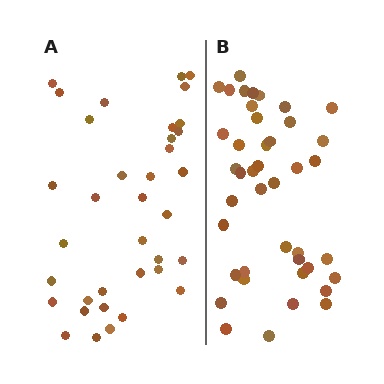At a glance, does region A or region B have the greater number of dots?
Region B (the right region) has more dots.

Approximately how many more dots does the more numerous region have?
Region B has about 6 more dots than region A.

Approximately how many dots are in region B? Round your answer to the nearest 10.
About 40 dots. (The exact count is 42, which rounds to 40.)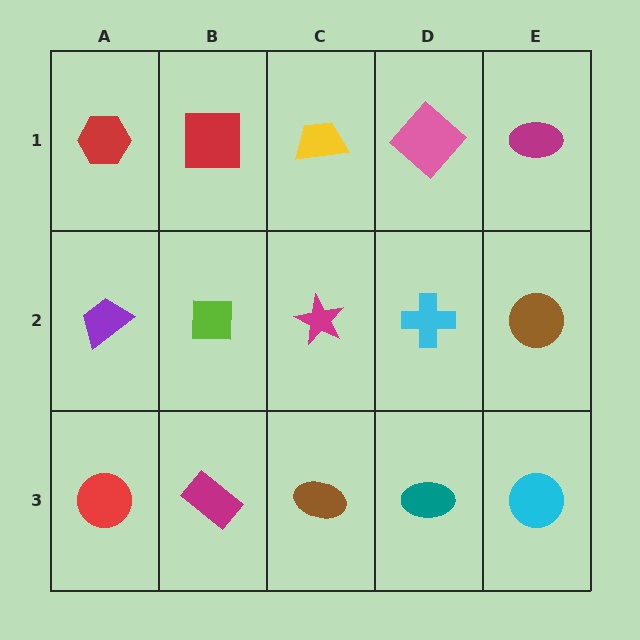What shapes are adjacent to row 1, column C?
A magenta star (row 2, column C), a red square (row 1, column B), a pink diamond (row 1, column D).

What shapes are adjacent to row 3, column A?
A purple trapezoid (row 2, column A), a magenta rectangle (row 3, column B).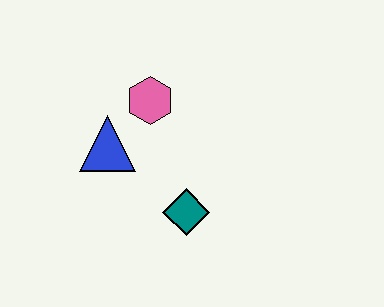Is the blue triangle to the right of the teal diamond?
No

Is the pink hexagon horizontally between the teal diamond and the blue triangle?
Yes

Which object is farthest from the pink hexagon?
The teal diamond is farthest from the pink hexagon.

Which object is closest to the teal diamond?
The blue triangle is closest to the teal diamond.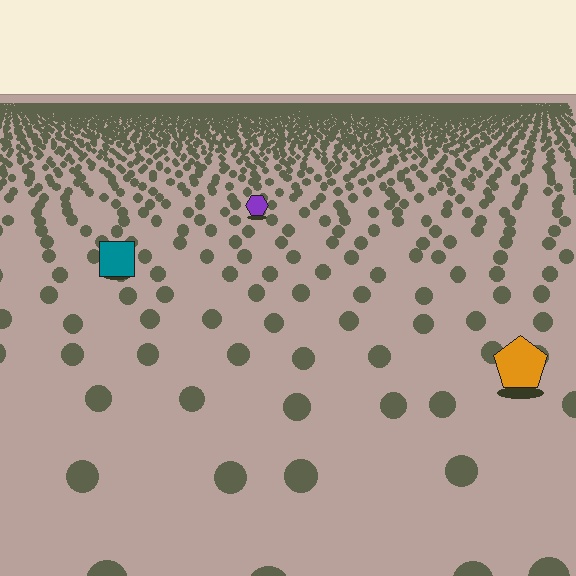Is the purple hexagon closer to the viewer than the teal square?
No. The teal square is closer — you can tell from the texture gradient: the ground texture is coarser near it.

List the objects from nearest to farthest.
From nearest to farthest: the orange pentagon, the teal square, the purple hexagon.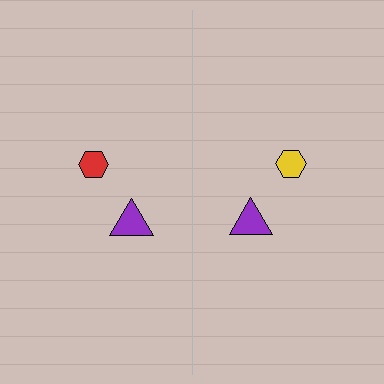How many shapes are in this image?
There are 4 shapes in this image.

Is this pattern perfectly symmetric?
No, the pattern is not perfectly symmetric. The yellow hexagon on the right side breaks the symmetry — its mirror counterpart is red.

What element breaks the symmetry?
The yellow hexagon on the right side breaks the symmetry — its mirror counterpart is red.